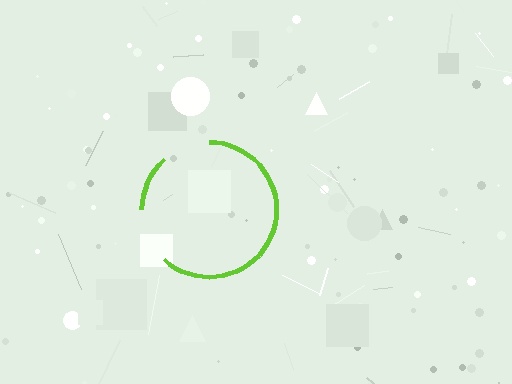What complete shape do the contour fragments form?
The contour fragments form a circle.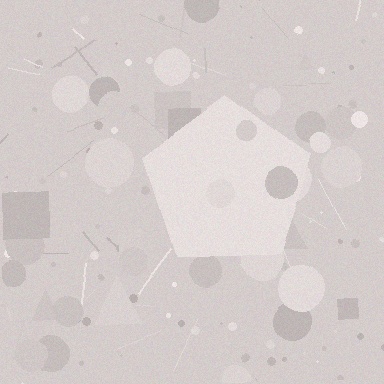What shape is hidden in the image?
A pentagon is hidden in the image.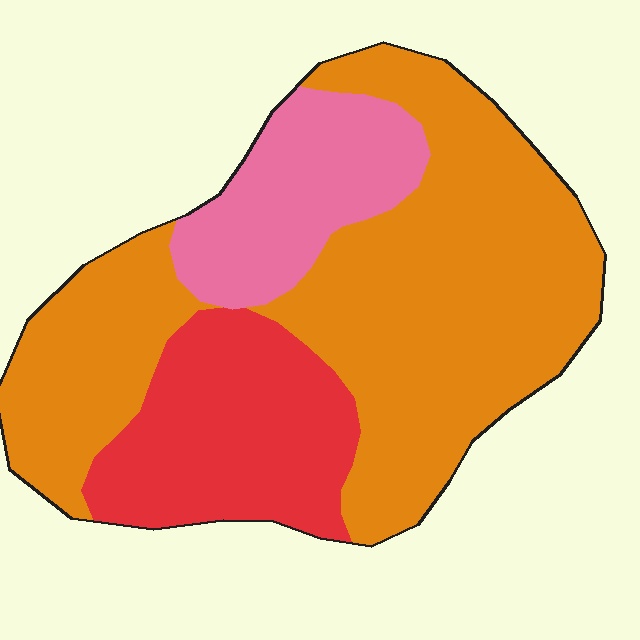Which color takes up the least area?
Pink, at roughly 15%.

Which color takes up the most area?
Orange, at roughly 60%.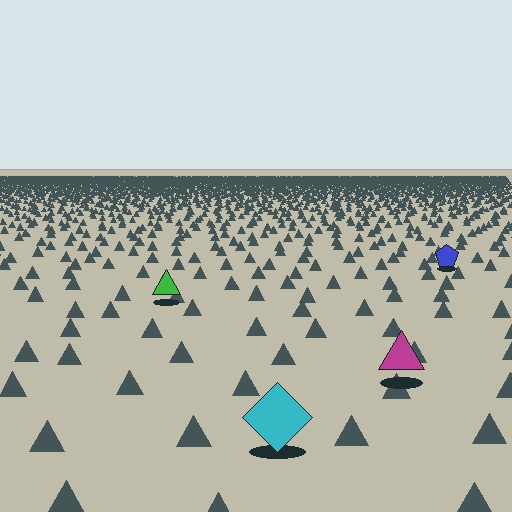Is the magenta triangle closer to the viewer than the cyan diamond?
No. The cyan diamond is closer — you can tell from the texture gradient: the ground texture is coarser near it.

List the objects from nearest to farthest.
From nearest to farthest: the cyan diamond, the magenta triangle, the green triangle, the blue pentagon.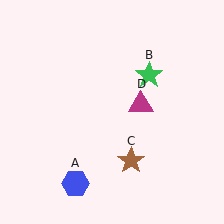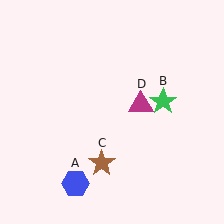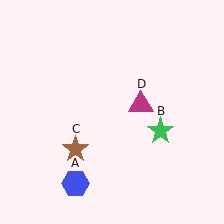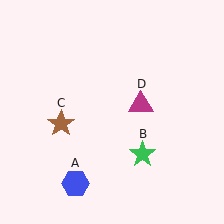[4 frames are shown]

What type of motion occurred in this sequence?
The green star (object B), brown star (object C) rotated clockwise around the center of the scene.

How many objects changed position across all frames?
2 objects changed position: green star (object B), brown star (object C).